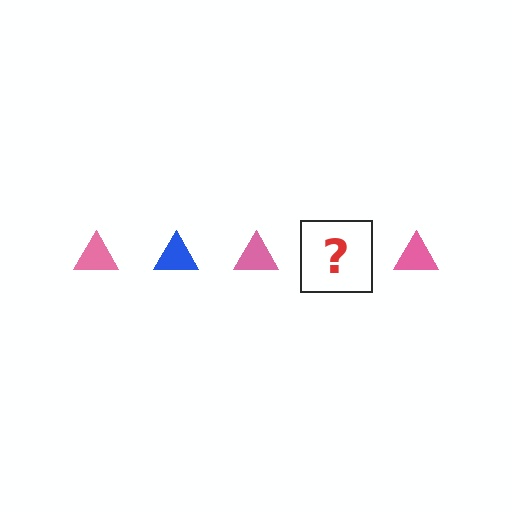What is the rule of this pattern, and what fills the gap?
The rule is that the pattern cycles through pink, blue triangles. The gap should be filled with a blue triangle.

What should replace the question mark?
The question mark should be replaced with a blue triangle.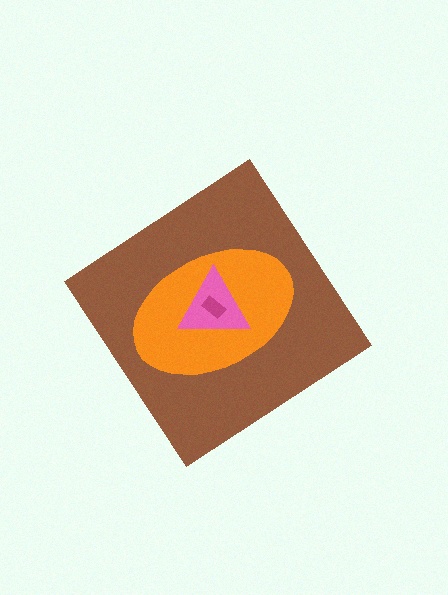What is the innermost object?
The magenta rectangle.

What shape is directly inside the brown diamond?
The orange ellipse.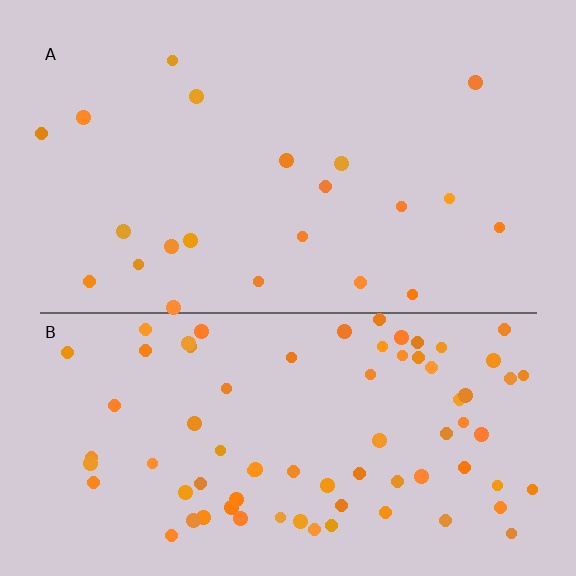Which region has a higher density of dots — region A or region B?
B (the bottom).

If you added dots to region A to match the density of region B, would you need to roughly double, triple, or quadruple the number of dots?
Approximately quadruple.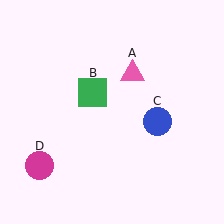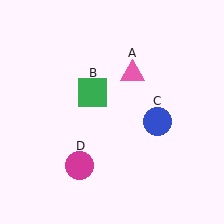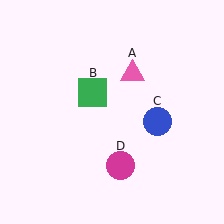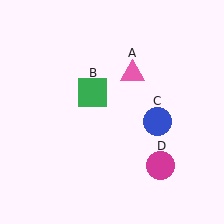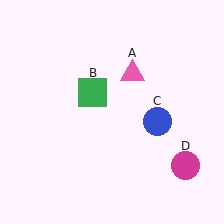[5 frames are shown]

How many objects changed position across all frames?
1 object changed position: magenta circle (object D).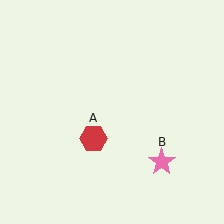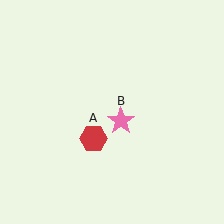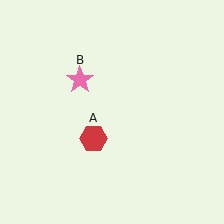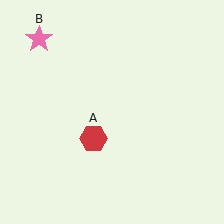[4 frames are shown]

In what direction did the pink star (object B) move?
The pink star (object B) moved up and to the left.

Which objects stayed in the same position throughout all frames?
Red hexagon (object A) remained stationary.